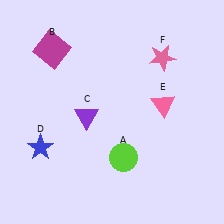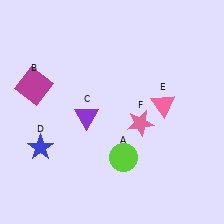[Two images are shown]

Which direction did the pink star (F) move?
The pink star (F) moved down.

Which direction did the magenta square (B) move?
The magenta square (B) moved down.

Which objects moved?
The objects that moved are: the magenta square (B), the pink star (F).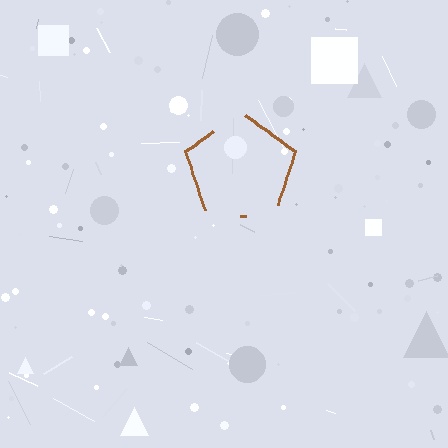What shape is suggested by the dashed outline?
The dashed outline suggests a pentagon.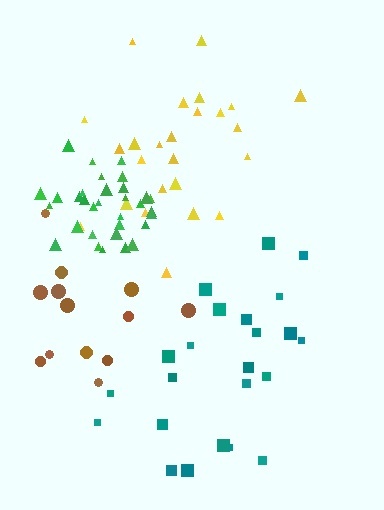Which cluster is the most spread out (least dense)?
Brown.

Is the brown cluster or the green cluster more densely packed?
Green.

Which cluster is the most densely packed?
Green.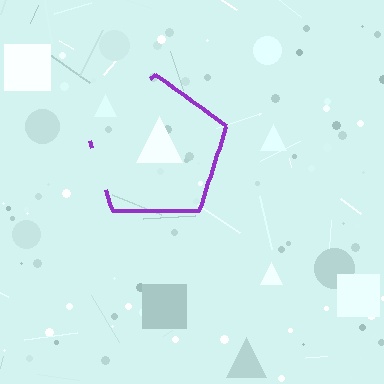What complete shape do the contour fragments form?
The contour fragments form a pentagon.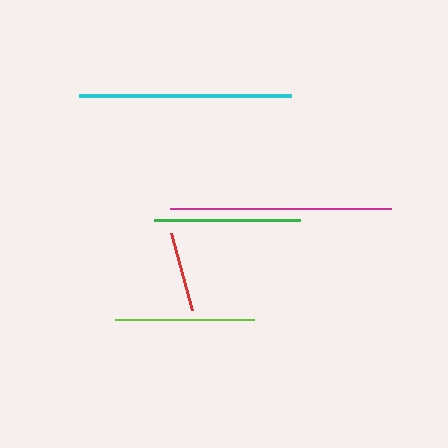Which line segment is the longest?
The magenta line is the longest at approximately 221 pixels.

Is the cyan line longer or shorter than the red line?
The cyan line is longer than the red line.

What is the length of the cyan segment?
The cyan segment is approximately 212 pixels long.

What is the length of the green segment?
The green segment is approximately 146 pixels long.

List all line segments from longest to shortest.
From longest to shortest: magenta, cyan, green, lime, red.